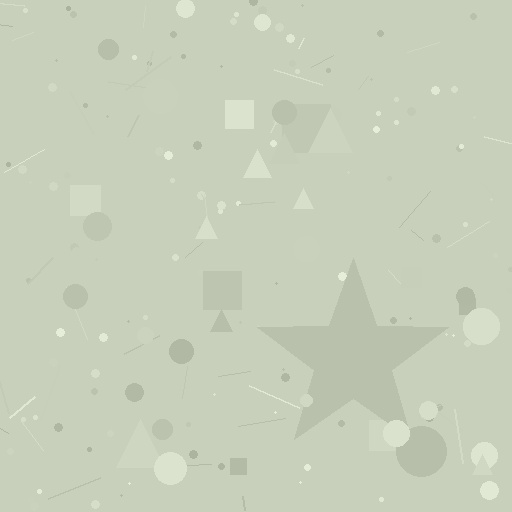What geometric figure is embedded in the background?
A star is embedded in the background.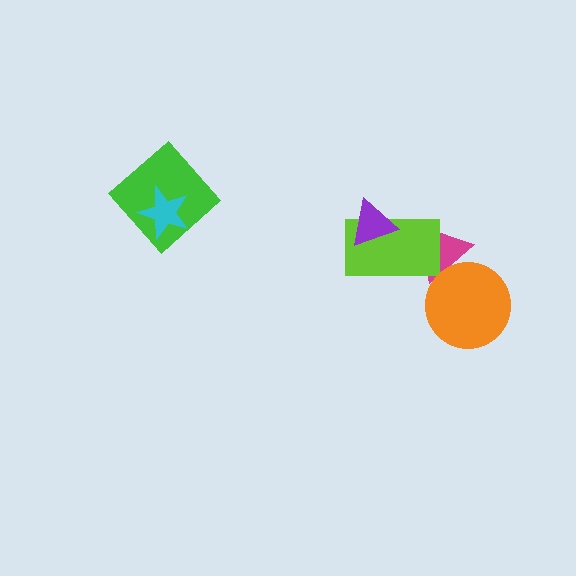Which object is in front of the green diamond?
The cyan star is in front of the green diamond.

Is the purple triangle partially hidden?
No, no other shape covers it.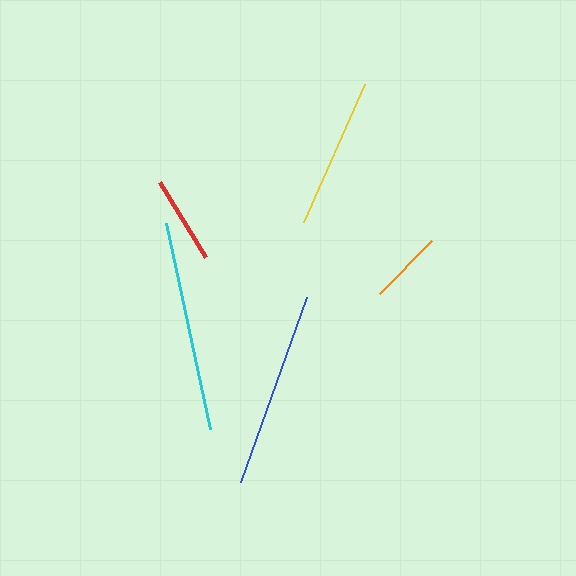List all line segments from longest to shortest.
From longest to shortest: cyan, blue, yellow, red, orange.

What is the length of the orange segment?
The orange segment is approximately 74 pixels long.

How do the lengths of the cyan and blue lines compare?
The cyan and blue lines are approximately the same length.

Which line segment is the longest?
The cyan line is the longest at approximately 211 pixels.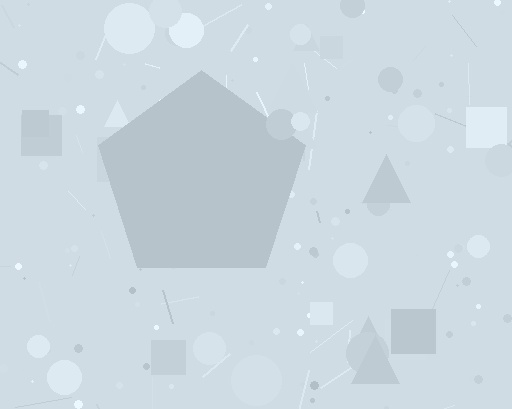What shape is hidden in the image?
A pentagon is hidden in the image.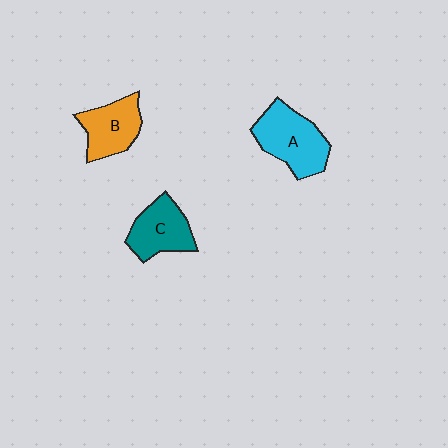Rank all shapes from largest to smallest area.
From largest to smallest: A (cyan), C (teal), B (orange).